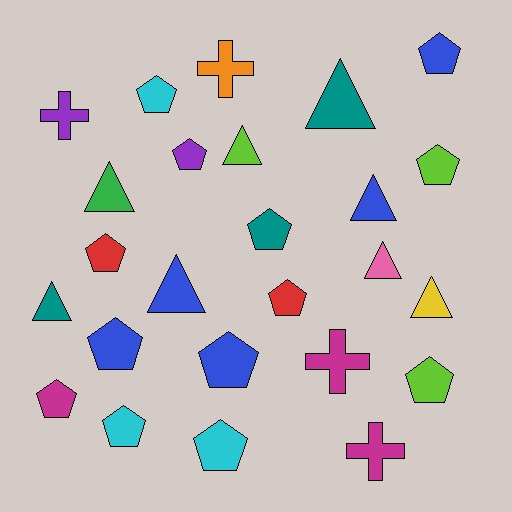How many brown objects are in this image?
There are no brown objects.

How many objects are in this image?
There are 25 objects.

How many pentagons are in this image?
There are 13 pentagons.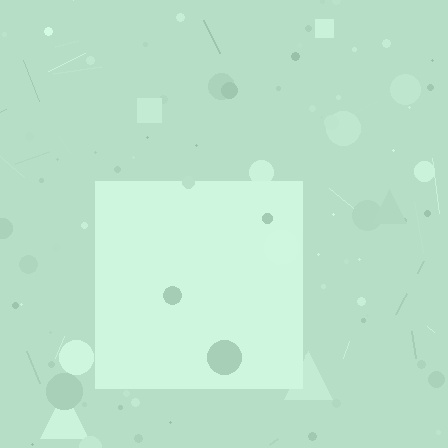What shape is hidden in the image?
A square is hidden in the image.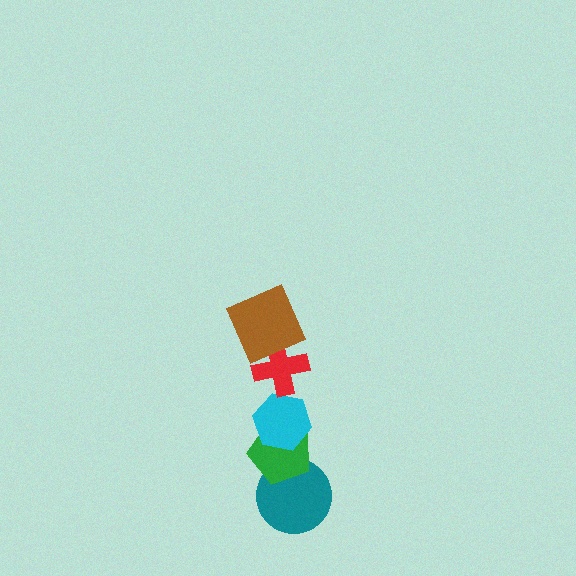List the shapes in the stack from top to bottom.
From top to bottom: the brown square, the red cross, the cyan hexagon, the green pentagon, the teal circle.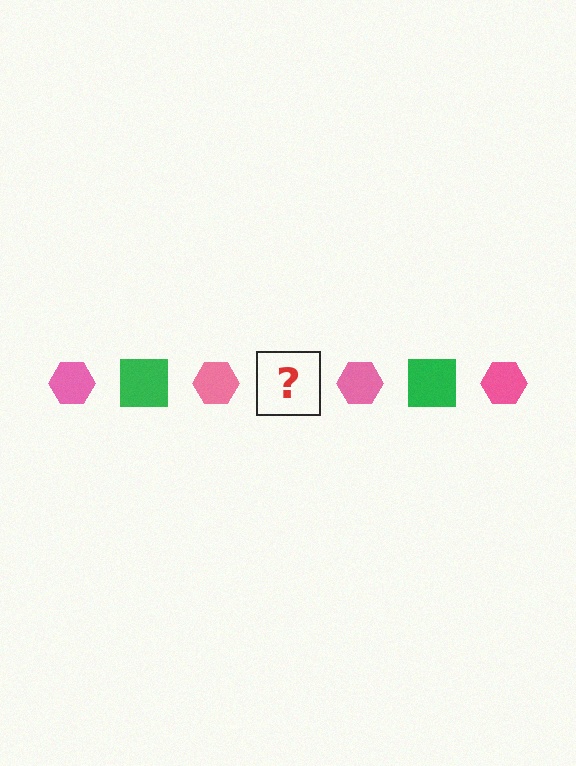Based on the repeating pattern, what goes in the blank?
The blank should be a green square.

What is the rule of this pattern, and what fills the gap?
The rule is that the pattern alternates between pink hexagon and green square. The gap should be filled with a green square.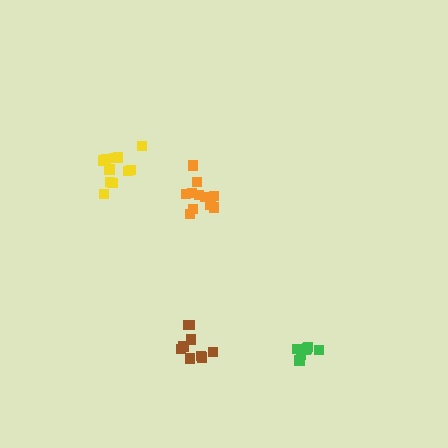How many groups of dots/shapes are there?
There are 4 groups.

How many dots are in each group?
Group 1: 7 dots, Group 2: 11 dots, Group 3: 9 dots, Group 4: 11 dots (38 total).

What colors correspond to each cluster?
The clusters are colored: green, orange, brown, yellow.